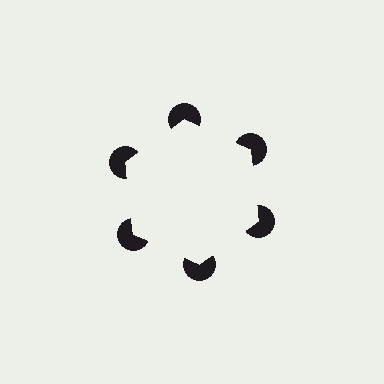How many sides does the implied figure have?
6 sides.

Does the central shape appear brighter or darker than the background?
It typically appears slightly brighter than the background, even though no actual brightness change is drawn.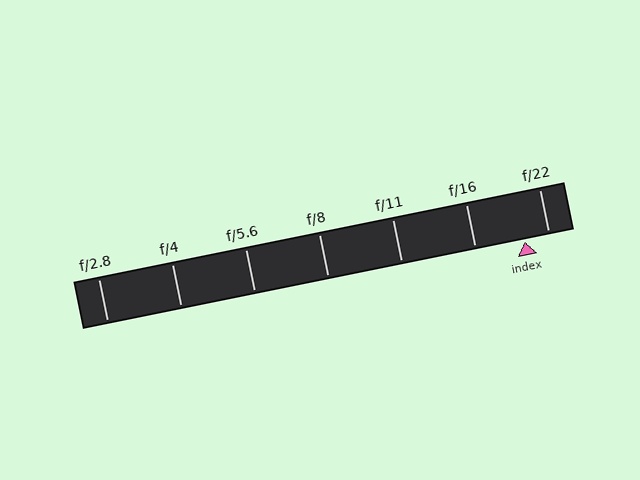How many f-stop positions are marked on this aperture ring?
There are 7 f-stop positions marked.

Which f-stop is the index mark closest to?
The index mark is closest to f/22.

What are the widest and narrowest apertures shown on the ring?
The widest aperture shown is f/2.8 and the narrowest is f/22.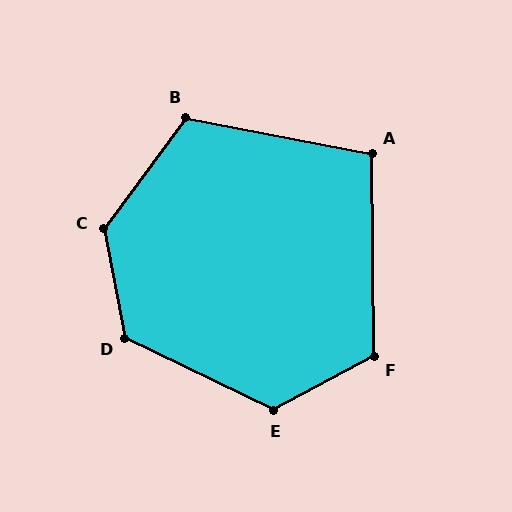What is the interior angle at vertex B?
Approximately 116 degrees (obtuse).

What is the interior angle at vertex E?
Approximately 126 degrees (obtuse).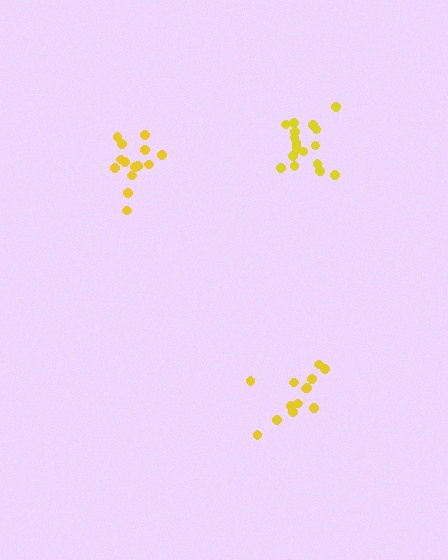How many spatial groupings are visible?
There are 3 spatial groupings.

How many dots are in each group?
Group 1: 13 dots, Group 2: 18 dots, Group 3: 14 dots (45 total).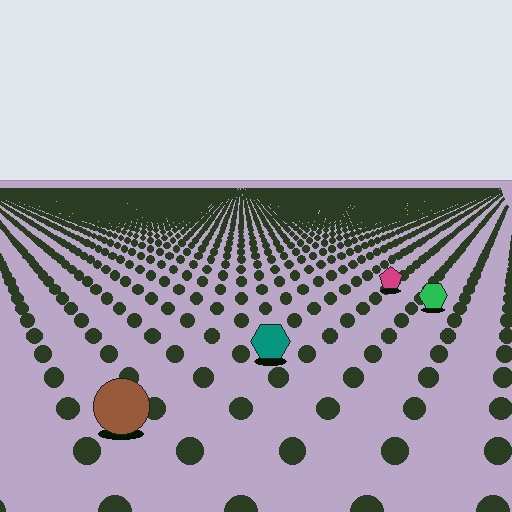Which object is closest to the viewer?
The brown circle is closest. The texture marks near it are larger and more spread out.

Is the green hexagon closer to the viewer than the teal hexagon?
No. The teal hexagon is closer — you can tell from the texture gradient: the ground texture is coarser near it.